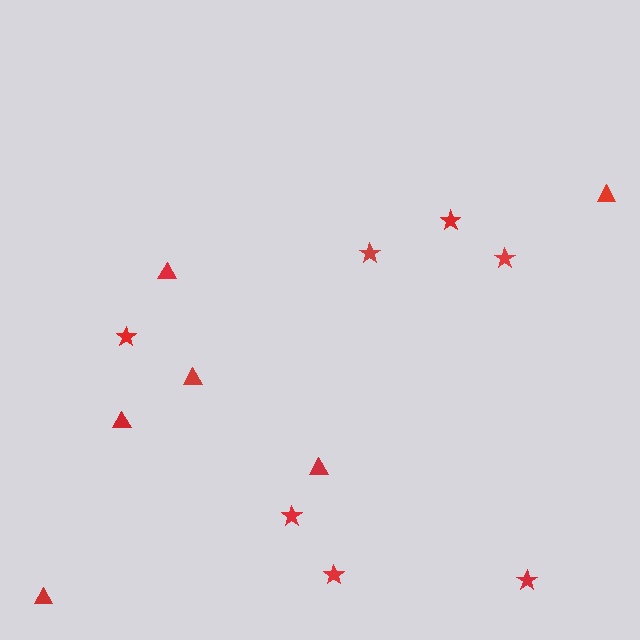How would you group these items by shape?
There are 2 groups: one group of triangles (6) and one group of stars (7).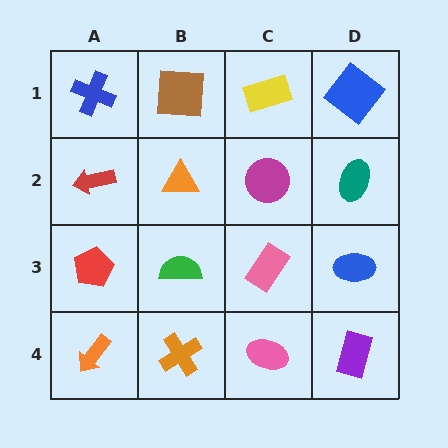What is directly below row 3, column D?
A purple rectangle.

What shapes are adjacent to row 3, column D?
A teal ellipse (row 2, column D), a purple rectangle (row 4, column D), a pink rectangle (row 3, column C).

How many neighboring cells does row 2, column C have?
4.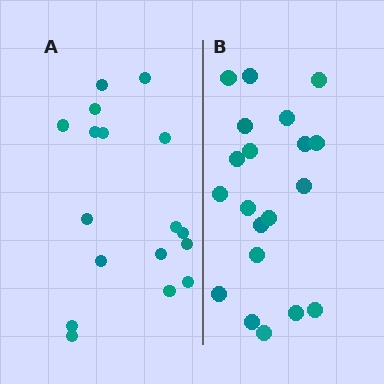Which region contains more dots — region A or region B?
Region B (the right region) has more dots.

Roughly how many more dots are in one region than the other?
Region B has just a few more — roughly 2 or 3 more dots than region A.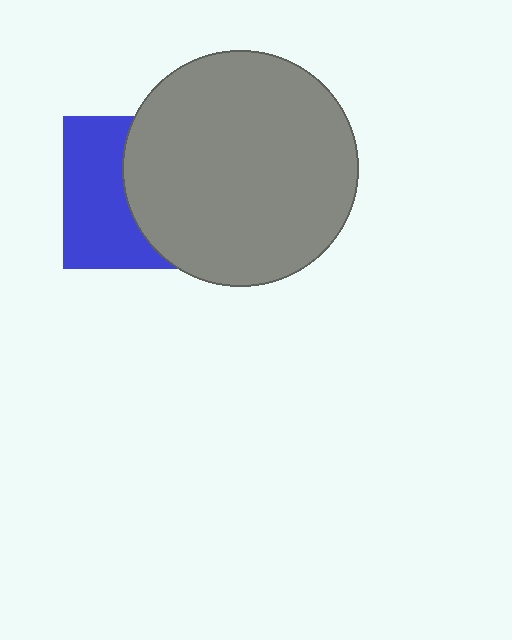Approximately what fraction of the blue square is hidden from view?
Roughly 53% of the blue square is hidden behind the gray circle.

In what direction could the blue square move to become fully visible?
The blue square could move left. That would shift it out from behind the gray circle entirely.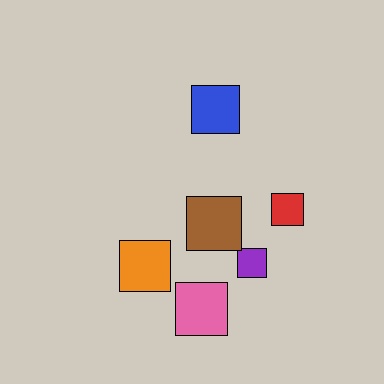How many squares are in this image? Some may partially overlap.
There are 6 squares.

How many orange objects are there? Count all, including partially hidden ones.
There is 1 orange object.